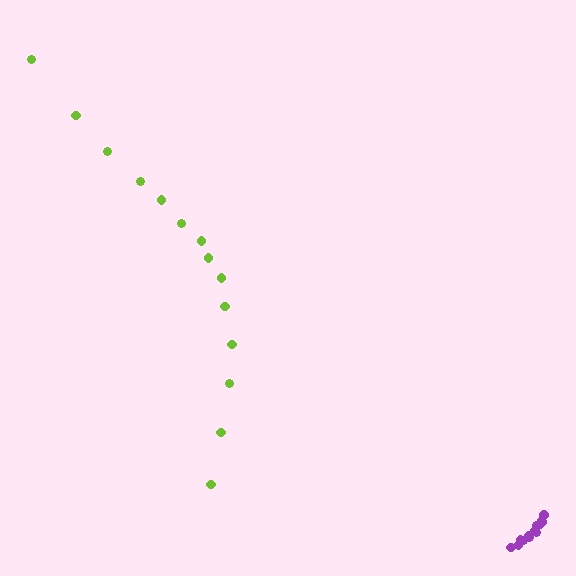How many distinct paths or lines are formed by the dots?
There are 2 distinct paths.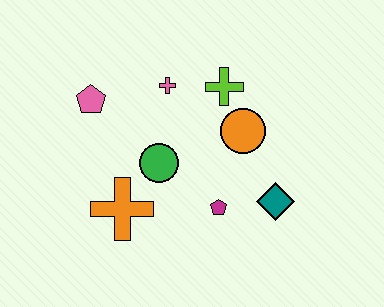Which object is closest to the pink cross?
The lime cross is closest to the pink cross.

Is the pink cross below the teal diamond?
No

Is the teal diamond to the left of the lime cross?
No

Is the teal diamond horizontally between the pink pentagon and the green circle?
No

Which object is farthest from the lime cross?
The orange cross is farthest from the lime cross.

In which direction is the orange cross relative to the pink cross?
The orange cross is below the pink cross.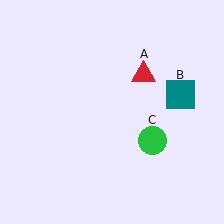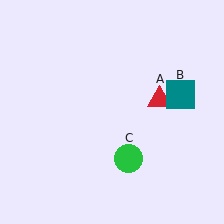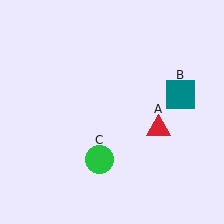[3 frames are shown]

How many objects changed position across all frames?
2 objects changed position: red triangle (object A), green circle (object C).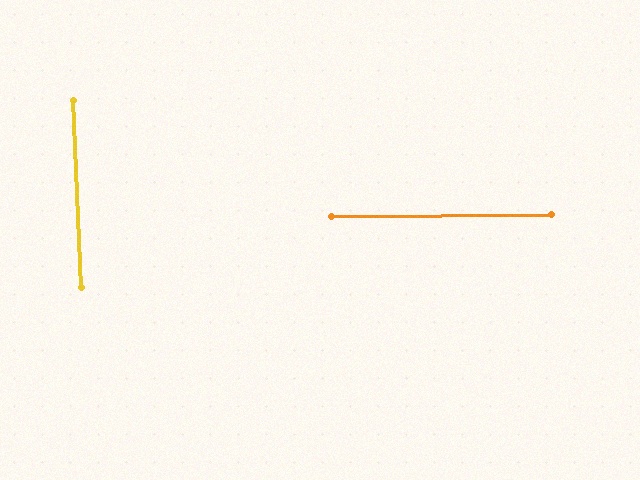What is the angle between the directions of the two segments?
Approximately 88 degrees.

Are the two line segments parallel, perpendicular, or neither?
Perpendicular — they meet at approximately 88°.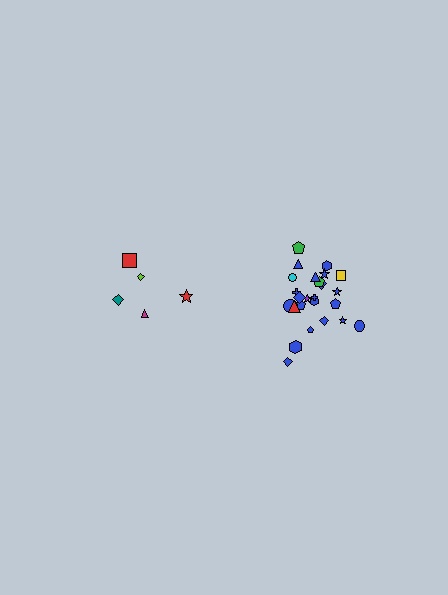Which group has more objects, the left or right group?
The right group.